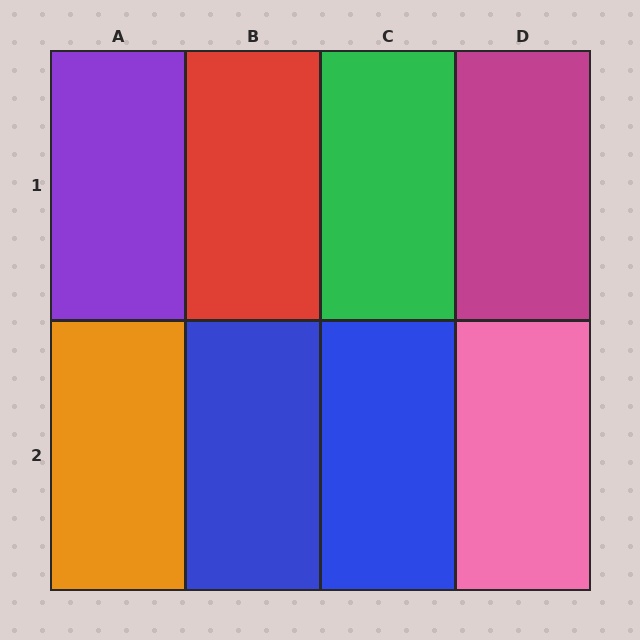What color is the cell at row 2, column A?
Orange.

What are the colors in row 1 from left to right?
Purple, red, green, magenta.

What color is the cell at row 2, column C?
Blue.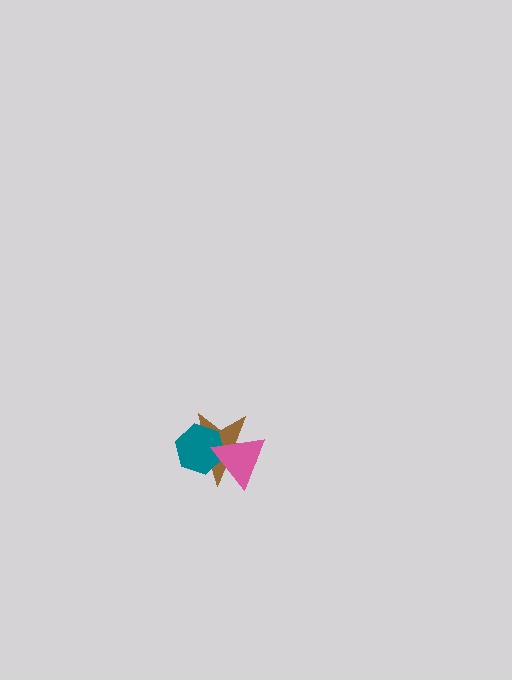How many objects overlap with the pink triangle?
2 objects overlap with the pink triangle.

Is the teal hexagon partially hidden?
Yes, it is partially covered by another shape.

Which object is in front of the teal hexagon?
The pink triangle is in front of the teal hexagon.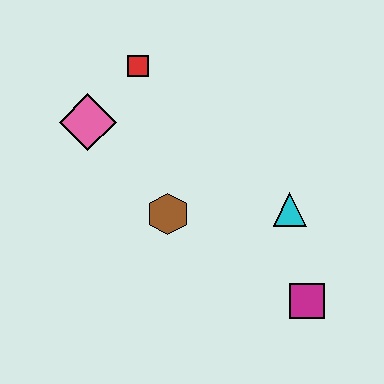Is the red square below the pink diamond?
No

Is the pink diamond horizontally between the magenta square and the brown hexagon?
No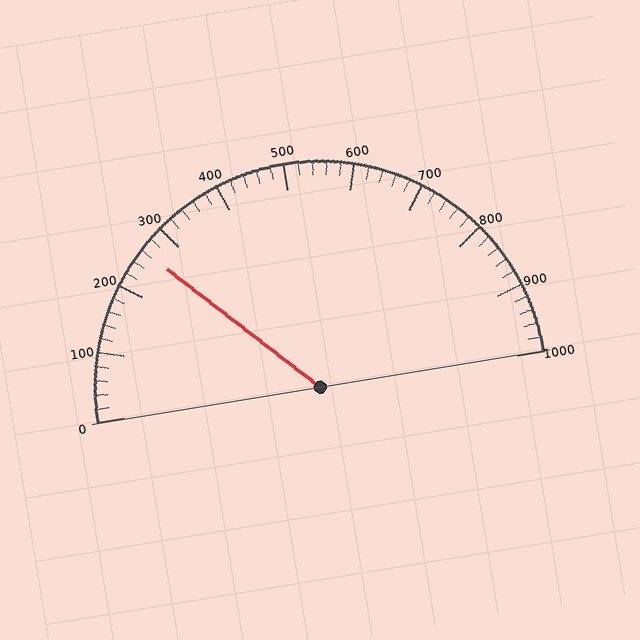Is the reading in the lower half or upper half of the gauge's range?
The reading is in the lower half of the range (0 to 1000).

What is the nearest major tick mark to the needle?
The nearest major tick mark is 300.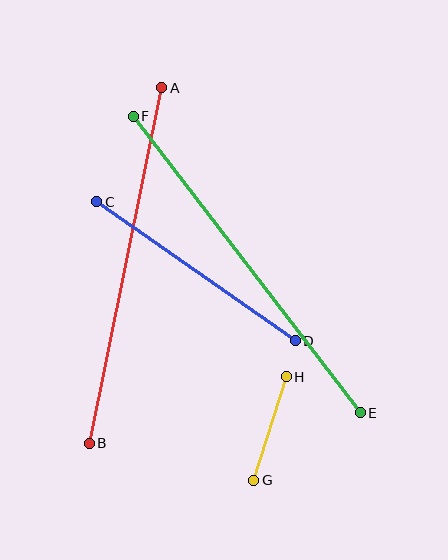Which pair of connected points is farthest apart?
Points E and F are farthest apart.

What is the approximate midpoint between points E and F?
The midpoint is at approximately (247, 265) pixels.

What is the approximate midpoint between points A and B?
The midpoint is at approximately (125, 266) pixels.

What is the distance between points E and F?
The distance is approximately 374 pixels.